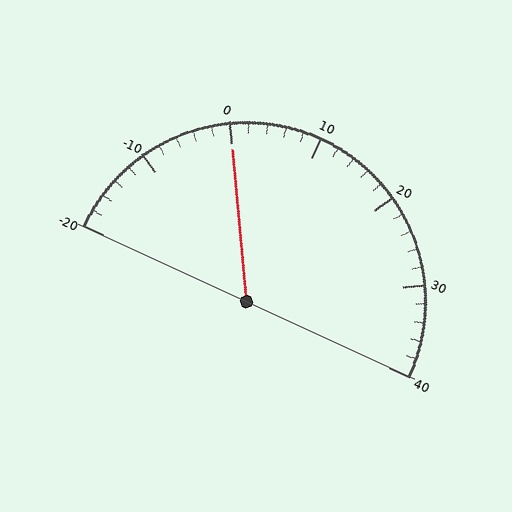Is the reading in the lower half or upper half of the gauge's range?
The reading is in the lower half of the range (-20 to 40).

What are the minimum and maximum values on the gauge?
The gauge ranges from -20 to 40.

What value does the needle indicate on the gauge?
The needle indicates approximately 0.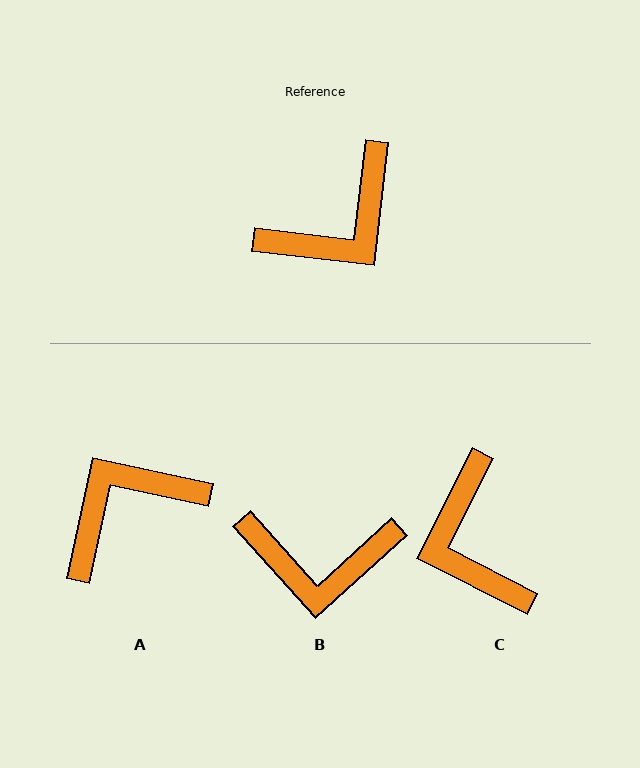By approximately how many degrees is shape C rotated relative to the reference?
Approximately 110 degrees clockwise.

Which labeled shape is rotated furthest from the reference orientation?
A, about 174 degrees away.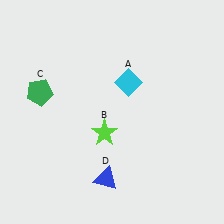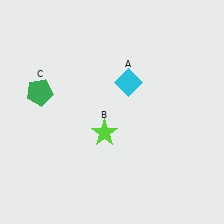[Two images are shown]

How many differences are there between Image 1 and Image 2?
There is 1 difference between the two images.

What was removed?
The blue triangle (D) was removed in Image 2.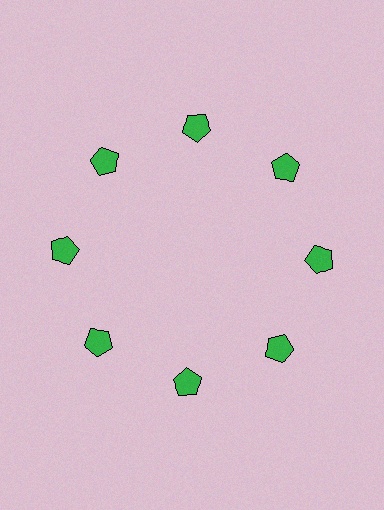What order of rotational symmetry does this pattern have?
This pattern has 8-fold rotational symmetry.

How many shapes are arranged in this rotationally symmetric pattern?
There are 8 shapes, arranged in 8 groups of 1.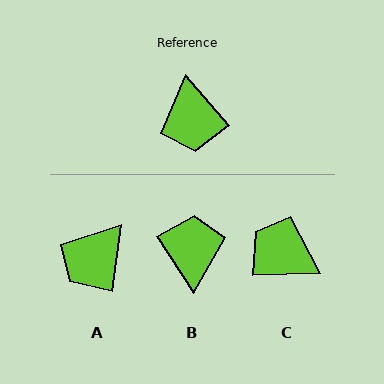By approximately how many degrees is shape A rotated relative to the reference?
Approximately 49 degrees clockwise.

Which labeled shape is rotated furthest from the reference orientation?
B, about 172 degrees away.